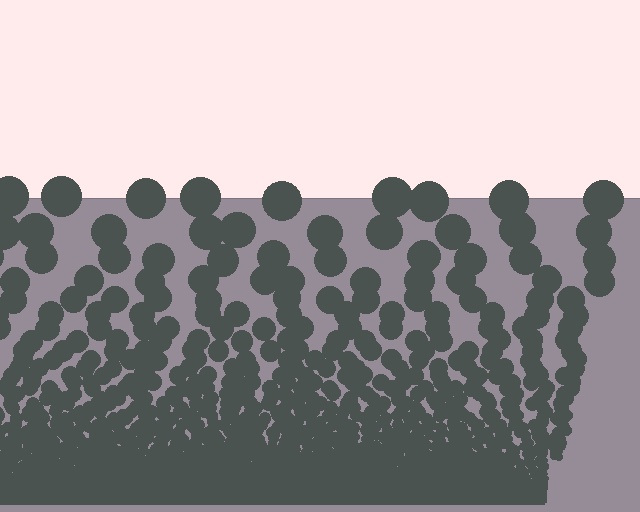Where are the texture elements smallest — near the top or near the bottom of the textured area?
Near the bottom.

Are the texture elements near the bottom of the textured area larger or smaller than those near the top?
Smaller. The gradient is inverted — elements near the bottom are smaller and denser.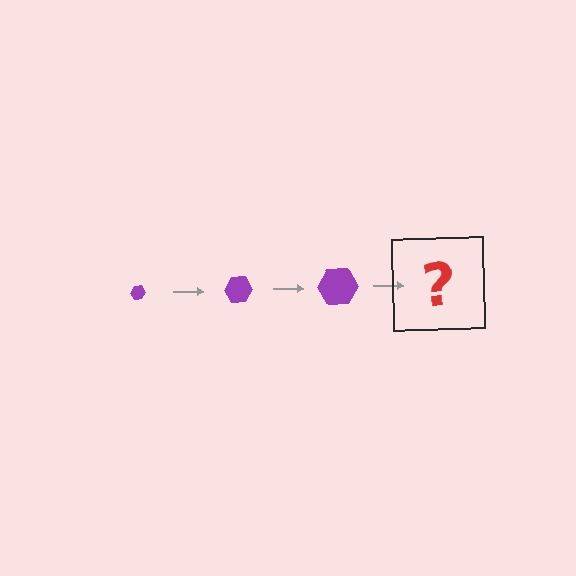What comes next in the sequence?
The next element should be a purple hexagon, larger than the previous one.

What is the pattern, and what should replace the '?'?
The pattern is that the hexagon gets progressively larger each step. The '?' should be a purple hexagon, larger than the previous one.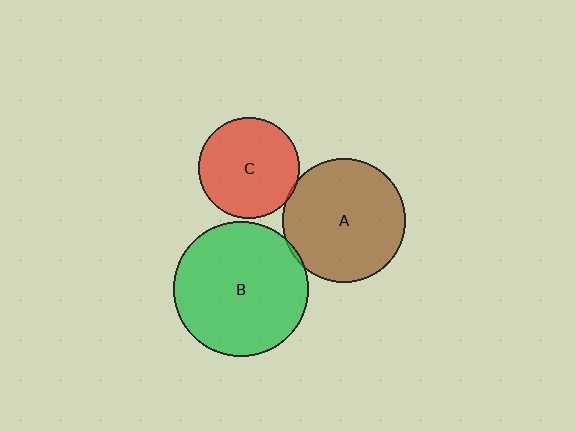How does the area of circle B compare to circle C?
Approximately 1.8 times.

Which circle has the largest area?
Circle B (green).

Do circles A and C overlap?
Yes.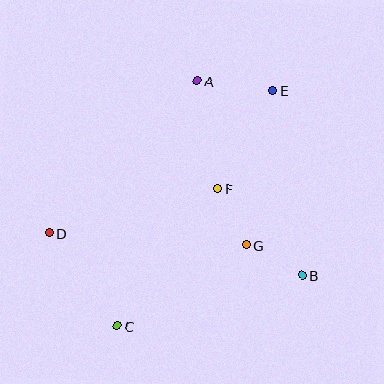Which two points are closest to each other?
Points F and G are closest to each other.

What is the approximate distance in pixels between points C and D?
The distance between C and D is approximately 115 pixels.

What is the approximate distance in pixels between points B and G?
The distance between B and G is approximately 63 pixels.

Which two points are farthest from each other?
Points C and E are farthest from each other.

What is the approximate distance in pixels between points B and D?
The distance between B and D is approximately 256 pixels.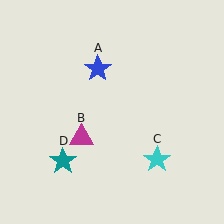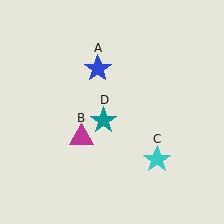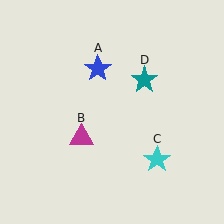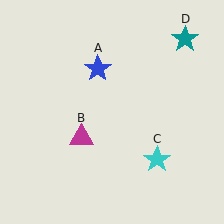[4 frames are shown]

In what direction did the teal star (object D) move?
The teal star (object D) moved up and to the right.